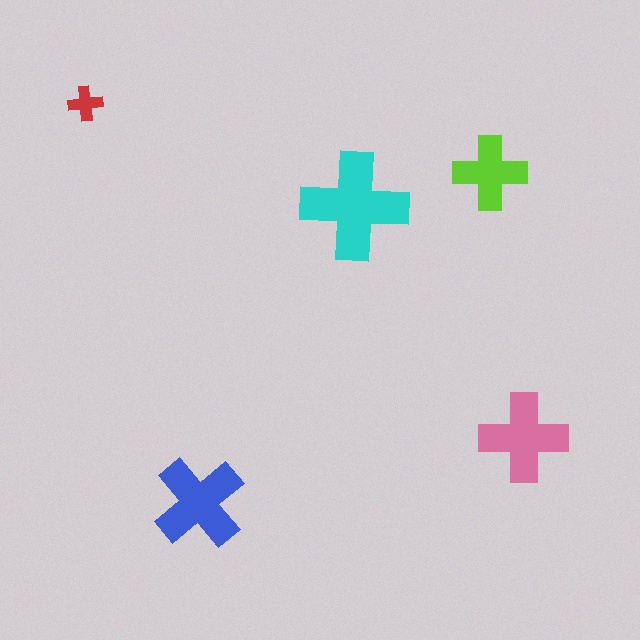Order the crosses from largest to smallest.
the cyan one, the blue one, the pink one, the lime one, the red one.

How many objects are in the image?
There are 5 objects in the image.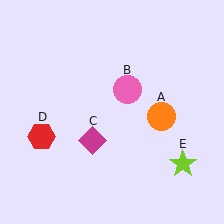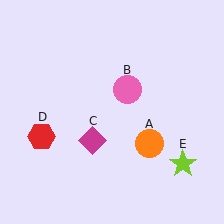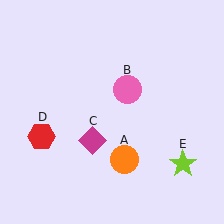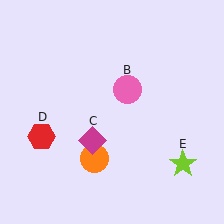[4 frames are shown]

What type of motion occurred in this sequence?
The orange circle (object A) rotated clockwise around the center of the scene.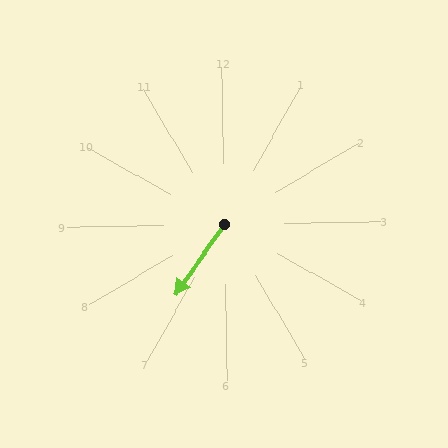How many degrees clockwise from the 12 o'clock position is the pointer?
Approximately 216 degrees.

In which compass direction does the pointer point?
Southwest.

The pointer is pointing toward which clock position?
Roughly 7 o'clock.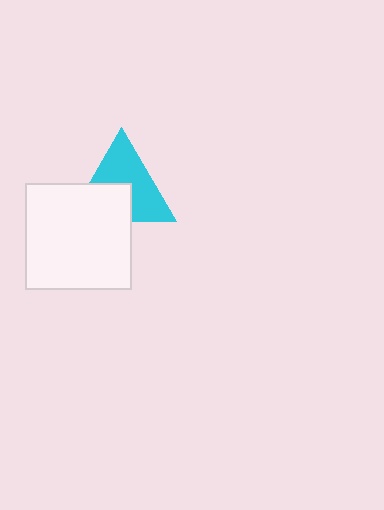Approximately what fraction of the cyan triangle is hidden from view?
Roughly 39% of the cyan triangle is hidden behind the white square.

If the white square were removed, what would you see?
You would see the complete cyan triangle.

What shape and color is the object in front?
The object in front is a white square.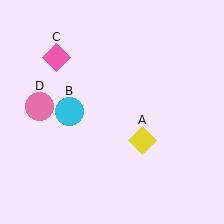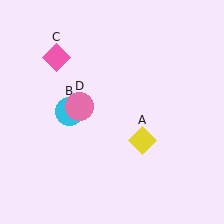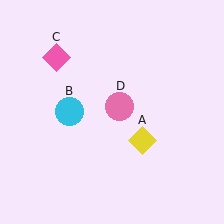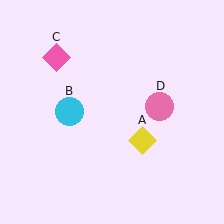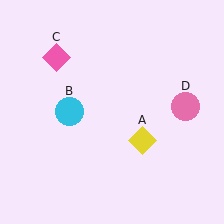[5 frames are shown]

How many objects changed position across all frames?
1 object changed position: pink circle (object D).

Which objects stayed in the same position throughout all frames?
Yellow diamond (object A) and cyan circle (object B) and pink diamond (object C) remained stationary.